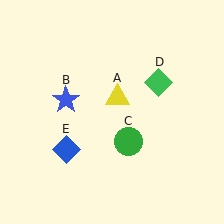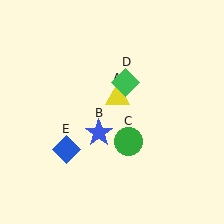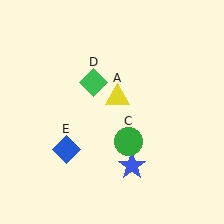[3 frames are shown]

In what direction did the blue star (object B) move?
The blue star (object B) moved down and to the right.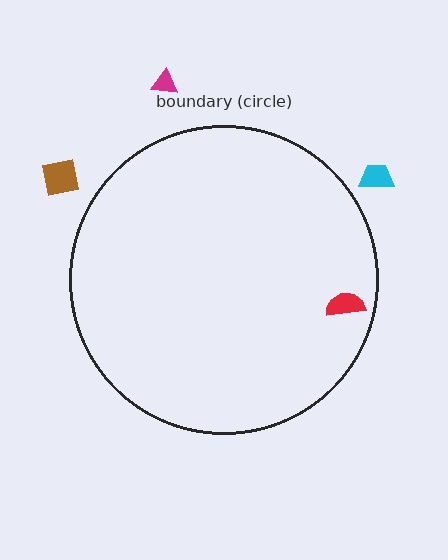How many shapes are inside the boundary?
1 inside, 3 outside.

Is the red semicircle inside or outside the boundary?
Inside.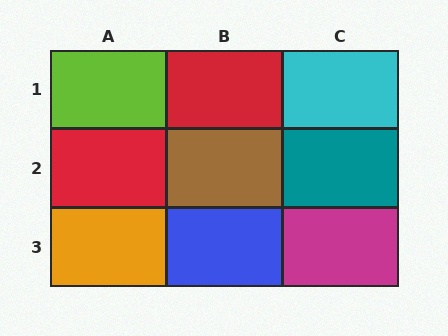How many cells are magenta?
1 cell is magenta.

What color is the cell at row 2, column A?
Red.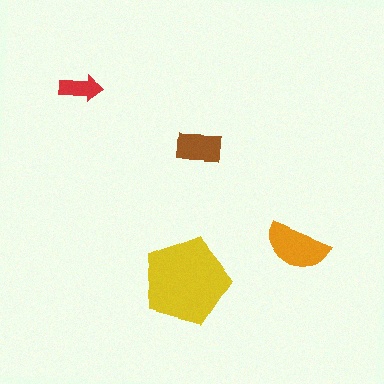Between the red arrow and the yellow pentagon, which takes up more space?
The yellow pentagon.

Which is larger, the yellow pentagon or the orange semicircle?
The yellow pentagon.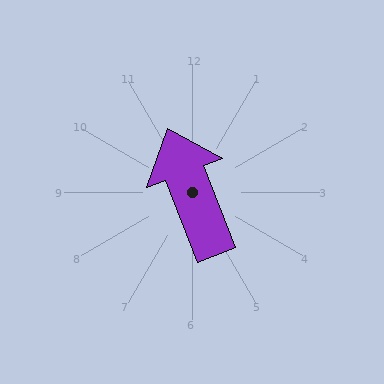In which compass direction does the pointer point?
North.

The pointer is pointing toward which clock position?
Roughly 11 o'clock.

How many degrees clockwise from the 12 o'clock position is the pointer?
Approximately 339 degrees.